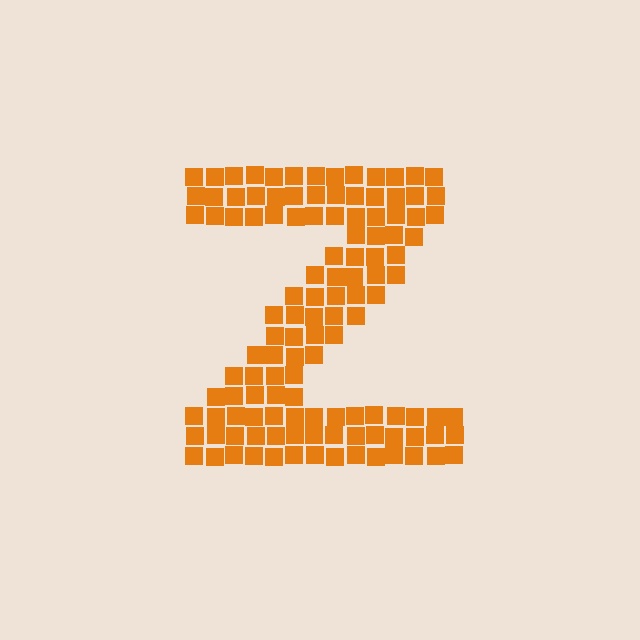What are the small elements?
The small elements are squares.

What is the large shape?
The large shape is the letter Z.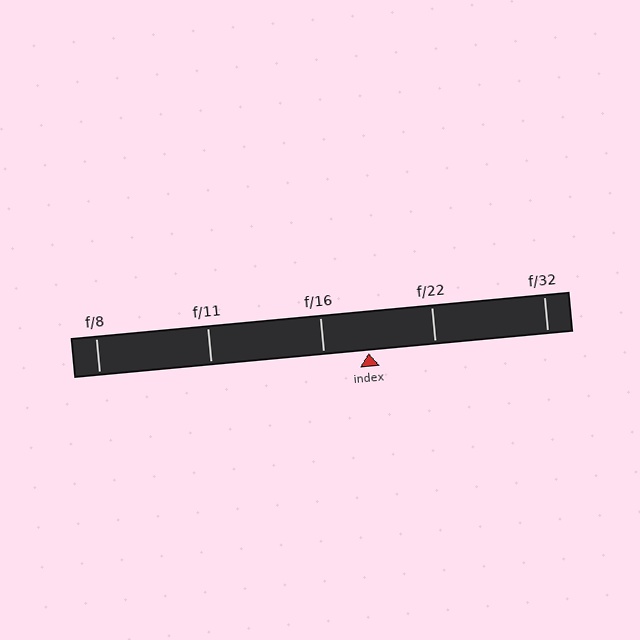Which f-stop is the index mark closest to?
The index mark is closest to f/16.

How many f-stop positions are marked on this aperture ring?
There are 5 f-stop positions marked.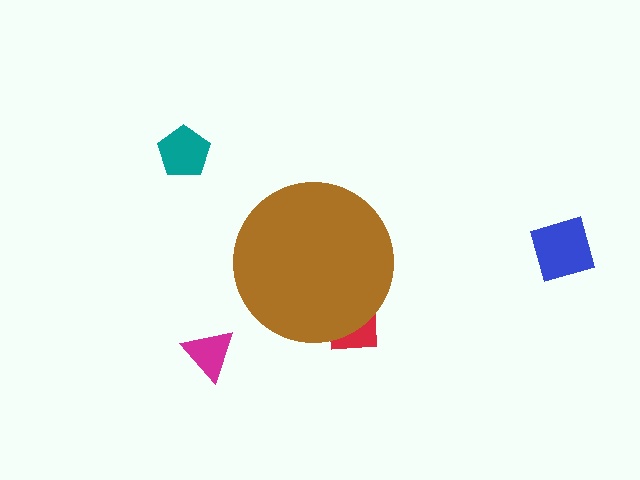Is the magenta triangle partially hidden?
No, the magenta triangle is fully visible.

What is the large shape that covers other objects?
A brown circle.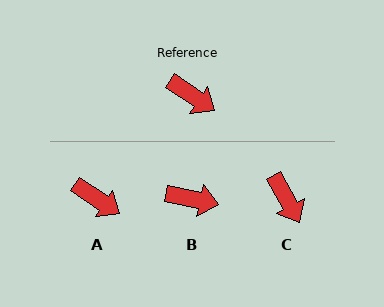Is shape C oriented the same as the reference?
No, it is off by about 27 degrees.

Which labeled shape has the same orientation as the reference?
A.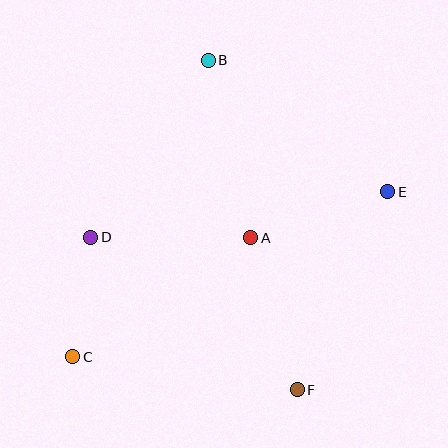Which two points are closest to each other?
Points C and D are closest to each other.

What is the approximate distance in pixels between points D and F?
The distance between D and F is approximately 257 pixels.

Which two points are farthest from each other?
Points C and E are farthest from each other.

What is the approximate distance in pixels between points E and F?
The distance between E and F is approximately 219 pixels.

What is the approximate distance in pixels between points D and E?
The distance between D and E is approximately 300 pixels.